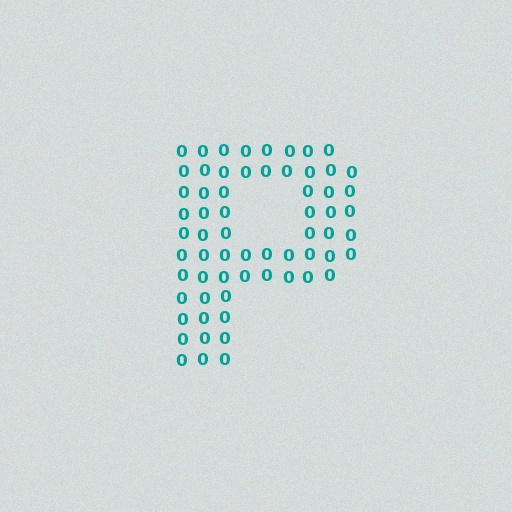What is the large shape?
The large shape is the letter P.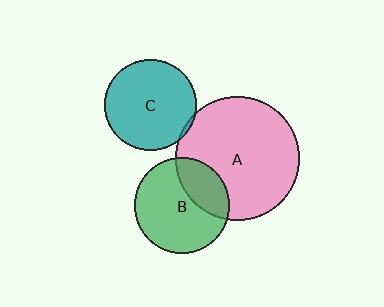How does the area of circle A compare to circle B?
Approximately 1.7 times.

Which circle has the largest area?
Circle A (pink).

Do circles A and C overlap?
Yes.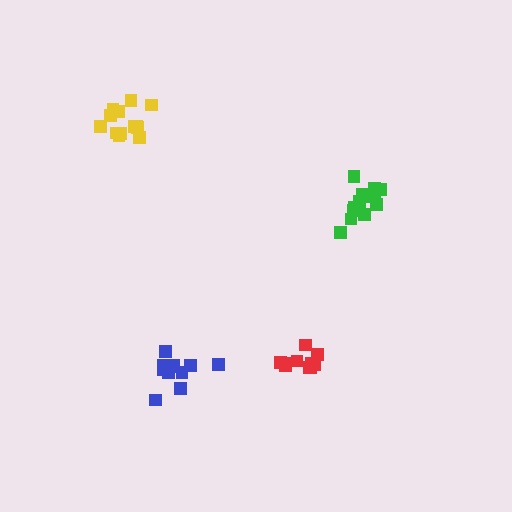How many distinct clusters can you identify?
There are 4 distinct clusters.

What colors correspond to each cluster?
The clusters are colored: green, yellow, blue, red.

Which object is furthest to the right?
The green cluster is rightmost.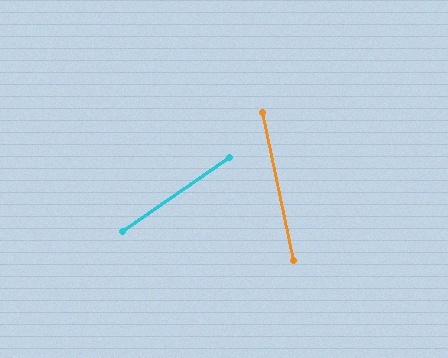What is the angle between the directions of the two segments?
Approximately 68 degrees.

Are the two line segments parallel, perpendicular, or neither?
Neither parallel nor perpendicular — they differ by about 68°.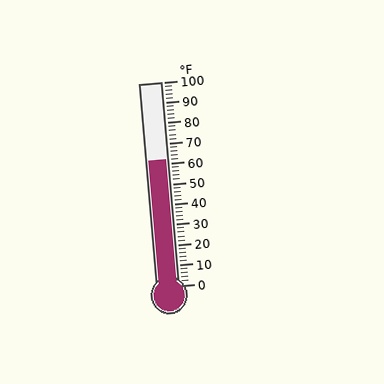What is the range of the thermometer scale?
The thermometer scale ranges from 0°F to 100°F.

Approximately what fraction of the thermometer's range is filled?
The thermometer is filled to approximately 60% of its range.